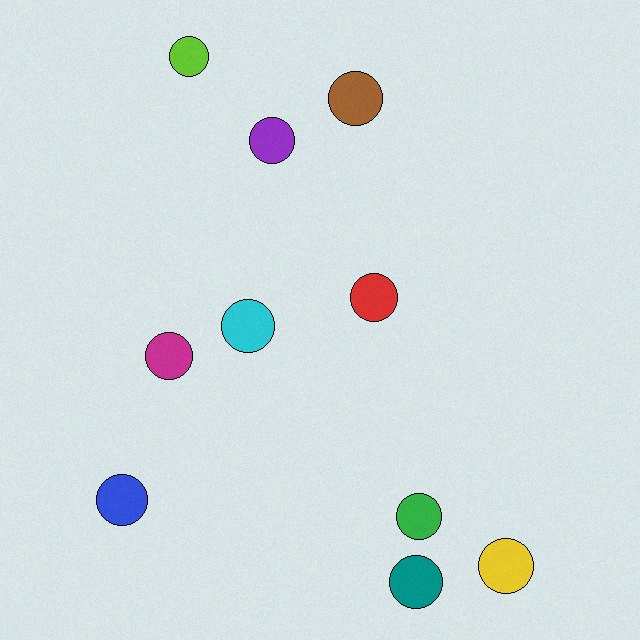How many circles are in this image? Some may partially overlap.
There are 10 circles.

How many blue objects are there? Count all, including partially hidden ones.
There is 1 blue object.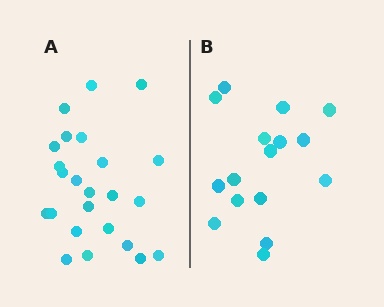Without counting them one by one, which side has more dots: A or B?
Region A (the left region) has more dots.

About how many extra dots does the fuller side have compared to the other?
Region A has roughly 8 or so more dots than region B.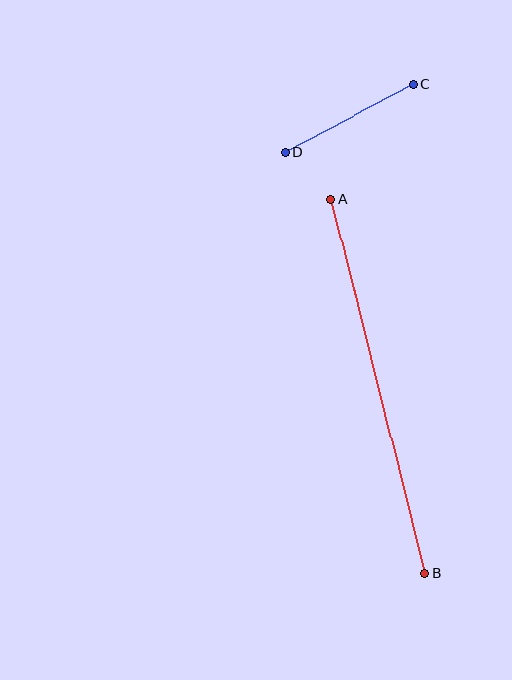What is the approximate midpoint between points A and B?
The midpoint is at approximately (378, 386) pixels.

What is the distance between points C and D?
The distance is approximately 144 pixels.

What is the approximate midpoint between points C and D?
The midpoint is at approximately (349, 118) pixels.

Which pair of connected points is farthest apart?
Points A and B are farthest apart.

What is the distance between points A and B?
The distance is approximately 386 pixels.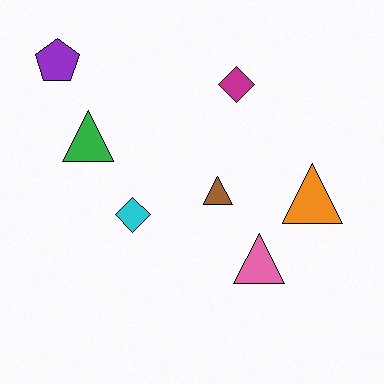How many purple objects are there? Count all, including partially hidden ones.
There is 1 purple object.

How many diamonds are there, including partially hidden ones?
There are 2 diamonds.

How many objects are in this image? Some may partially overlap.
There are 7 objects.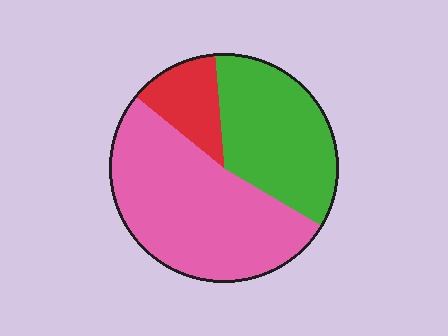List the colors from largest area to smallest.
From largest to smallest: pink, green, red.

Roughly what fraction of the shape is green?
Green covers roughly 35% of the shape.